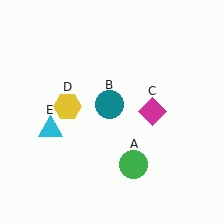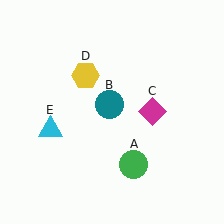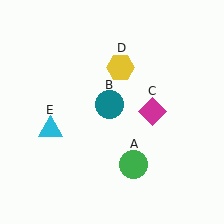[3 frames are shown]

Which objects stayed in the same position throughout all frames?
Green circle (object A) and teal circle (object B) and magenta diamond (object C) and cyan triangle (object E) remained stationary.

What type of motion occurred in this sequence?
The yellow hexagon (object D) rotated clockwise around the center of the scene.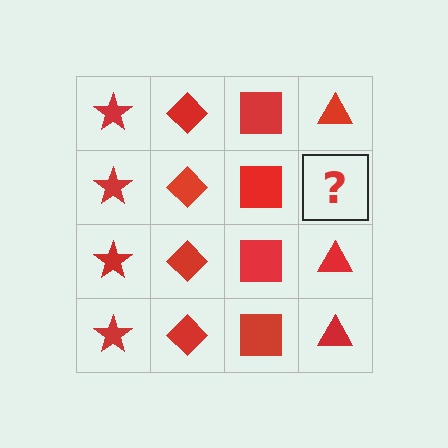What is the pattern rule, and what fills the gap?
The rule is that each column has a consistent shape. The gap should be filled with a red triangle.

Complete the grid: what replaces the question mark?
The question mark should be replaced with a red triangle.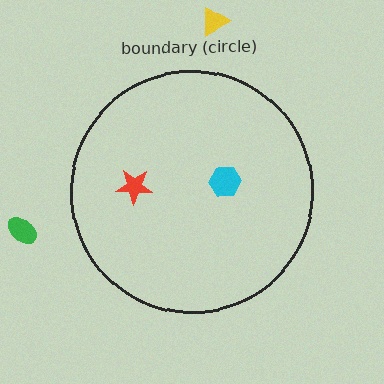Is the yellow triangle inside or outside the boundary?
Outside.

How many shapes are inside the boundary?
2 inside, 2 outside.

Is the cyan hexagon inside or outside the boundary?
Inside.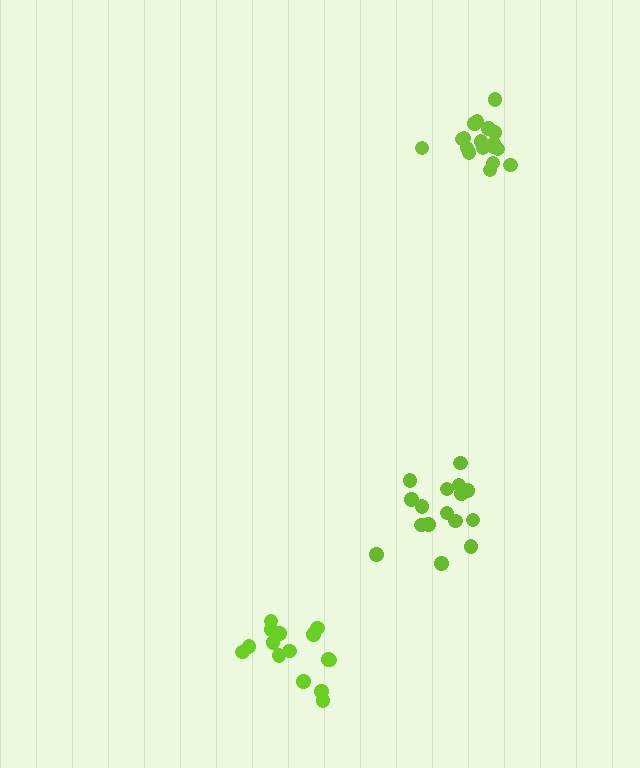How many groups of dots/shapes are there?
There are 3 groups.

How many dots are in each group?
Group 1: 16 dots, Group 2: 18 dots, Group 3: 15 dots (49 total).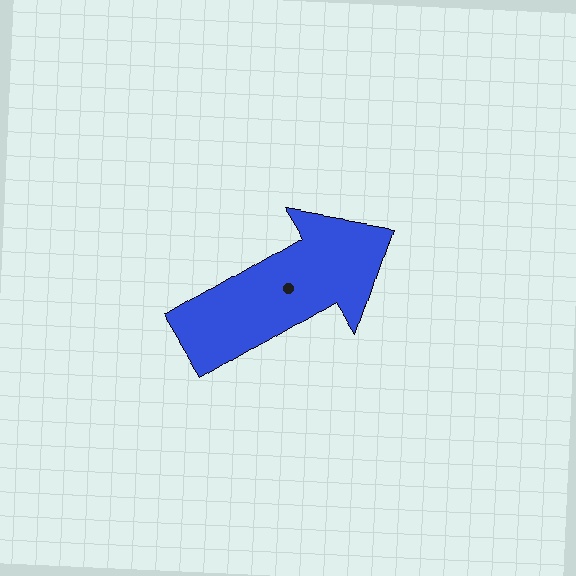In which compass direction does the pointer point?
Northeast.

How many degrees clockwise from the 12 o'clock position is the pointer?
Approximately 59 degrees.